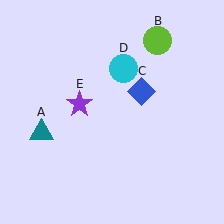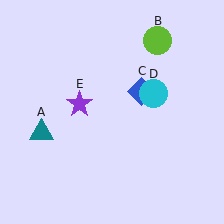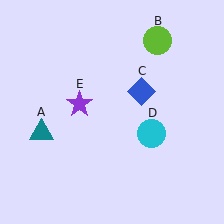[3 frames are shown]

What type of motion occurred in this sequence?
The cyan circle (object D) rotated clockwise around the center of the scene.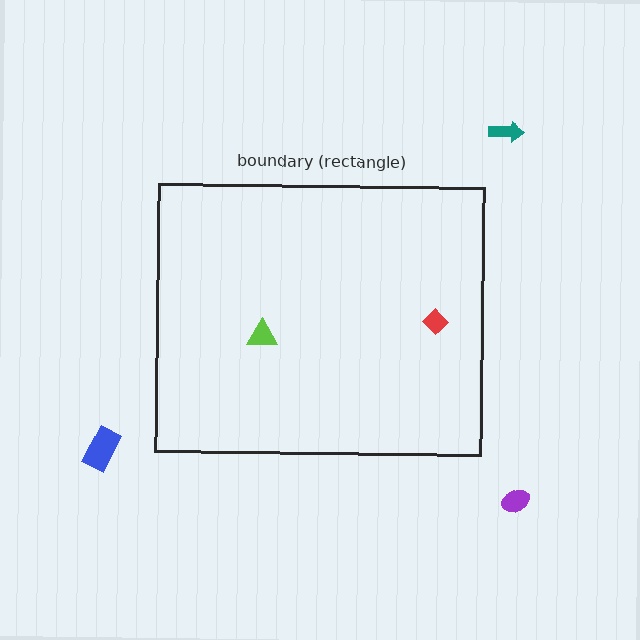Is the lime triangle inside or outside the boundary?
Inside.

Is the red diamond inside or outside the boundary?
Inside.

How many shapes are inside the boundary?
2 inside, 3 outside.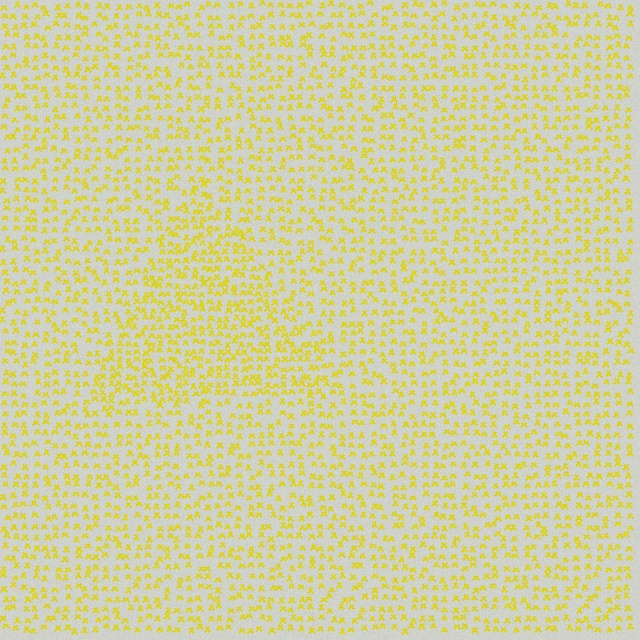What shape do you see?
I see a triangle.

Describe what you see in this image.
The image contains small yellow elements arranged at two different densities. A triangle-shaped region is visible where the elements are more densely packed than the surrounding area.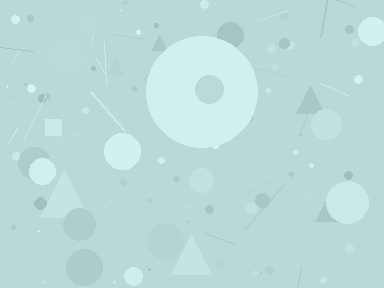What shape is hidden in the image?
A circle is hidden in the image.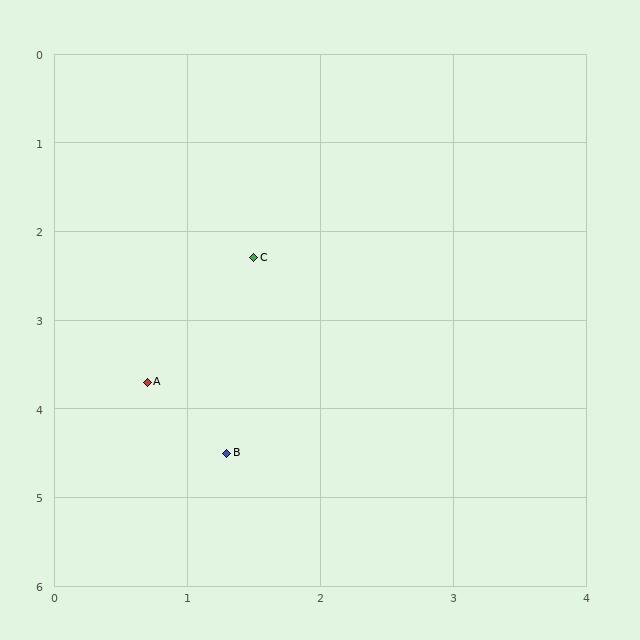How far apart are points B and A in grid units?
Points B and A are about 1.0 grid units apart.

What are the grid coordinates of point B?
Point B is at approximately (1.3, 4.5).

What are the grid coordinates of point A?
Point A is at approximately (0.7, 3.7).